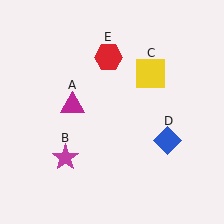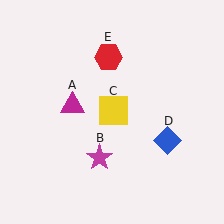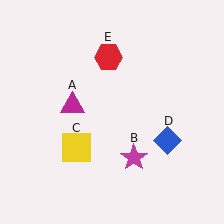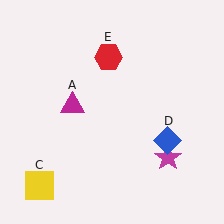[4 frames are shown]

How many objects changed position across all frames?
2 objects changed position: magenta star (object B), yellow square (object C).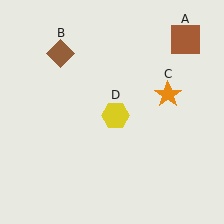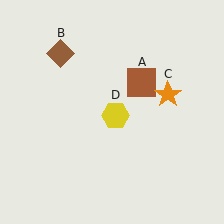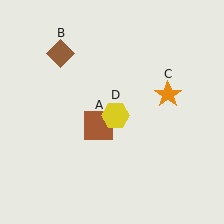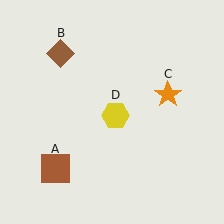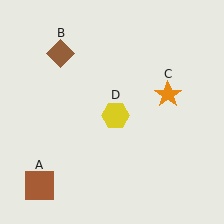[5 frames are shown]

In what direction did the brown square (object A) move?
The brown square (object A) moved down and to the left.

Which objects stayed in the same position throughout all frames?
Brown diamond (object B) and orange star (object C) and yellow hexagon (object D) remained stationary.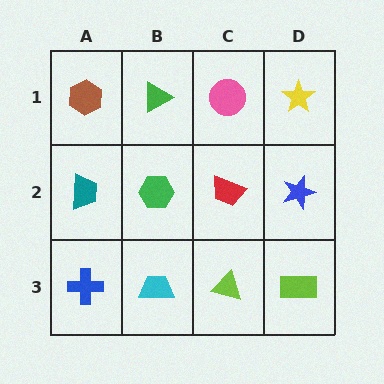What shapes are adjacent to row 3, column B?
A green hexagon (row 2, column B), a blue cross (row 3, column A), a lime triangle (row 3, column C).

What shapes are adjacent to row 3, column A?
A teal trapezoid (row 2, column A), a cyan trapezoid (row 3, column B).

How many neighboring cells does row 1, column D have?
2.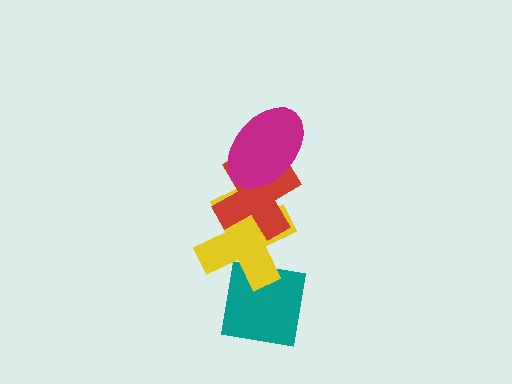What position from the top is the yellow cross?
The yellow cross is 3rd from the top.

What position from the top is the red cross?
The red cross is 2nd from the top.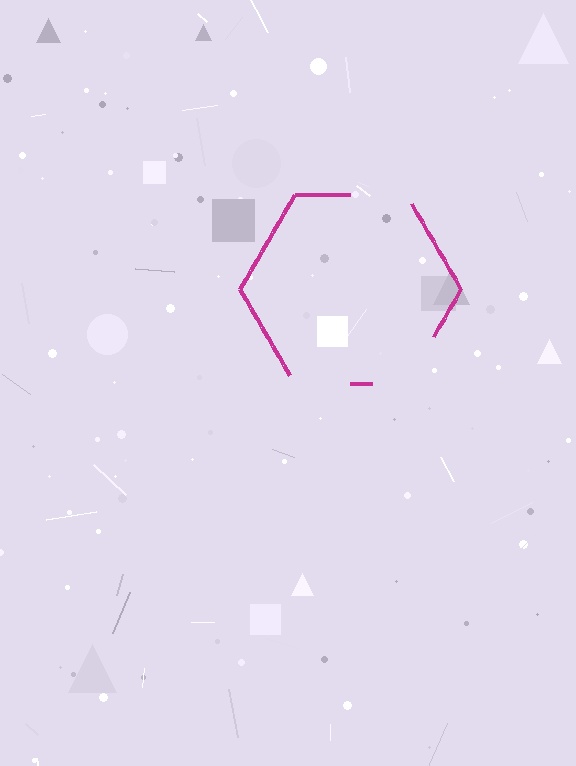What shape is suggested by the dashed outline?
The dashed outline suggests a hexagon.